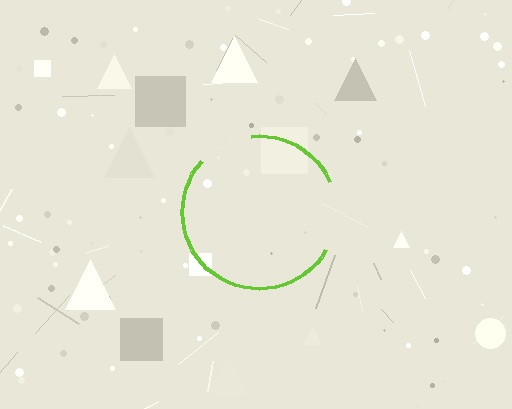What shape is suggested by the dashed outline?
The dashed outline suggests a circle.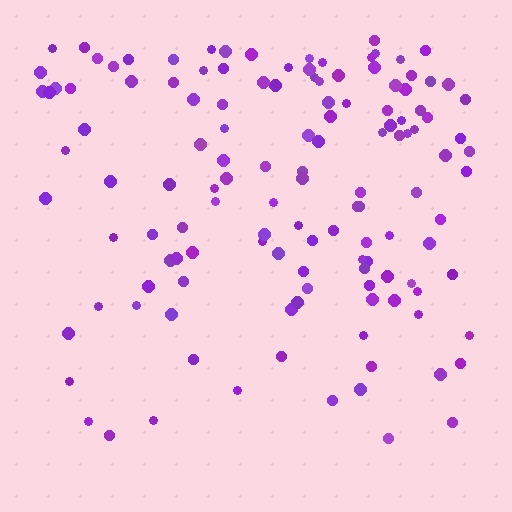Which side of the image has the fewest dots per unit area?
The bottom.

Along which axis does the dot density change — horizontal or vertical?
Vertical.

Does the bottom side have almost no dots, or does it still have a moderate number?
Still a moderate number, just noticeably fewer than the top.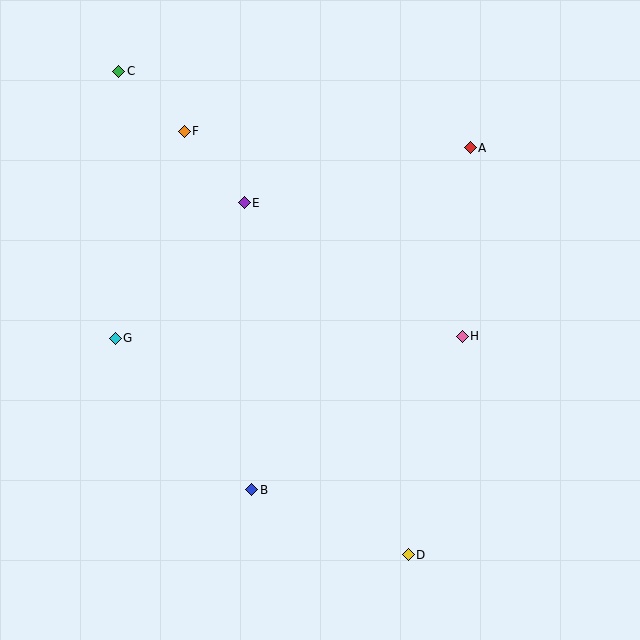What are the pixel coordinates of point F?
Point F is at (184, 131).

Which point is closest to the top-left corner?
Point C is closest to the top-left corner.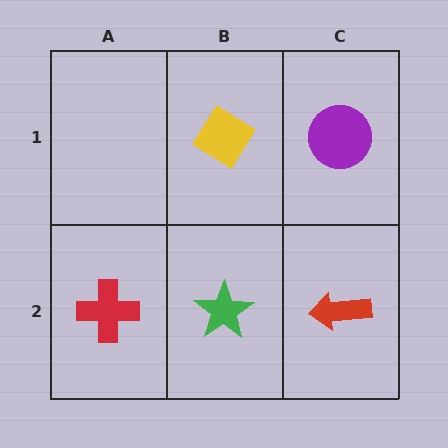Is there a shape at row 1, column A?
No, that cell is empty.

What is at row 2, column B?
A green star.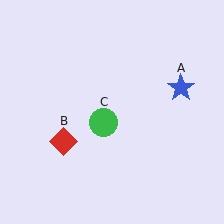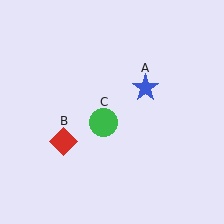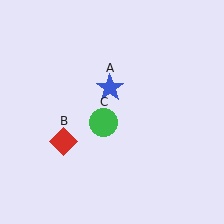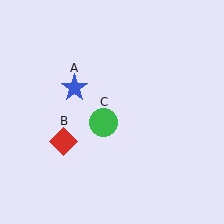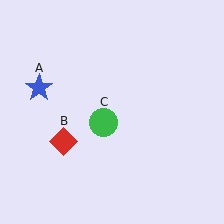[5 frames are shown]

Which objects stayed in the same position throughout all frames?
Red diamond (object B) and green circle (object C) remained stationary.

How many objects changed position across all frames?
1 object changed position: blue star (object A).